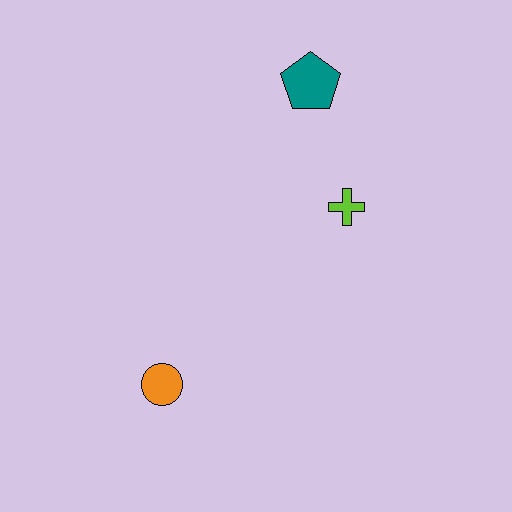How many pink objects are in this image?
There are no pink objects.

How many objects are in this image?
There are 3 objects.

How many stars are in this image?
There are no stars.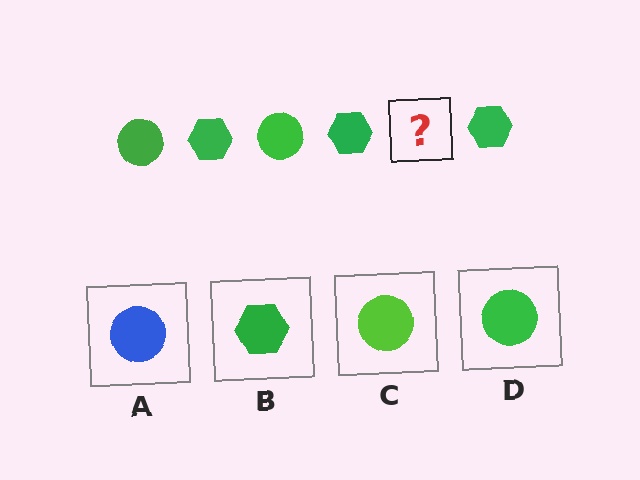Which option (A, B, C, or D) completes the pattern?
D.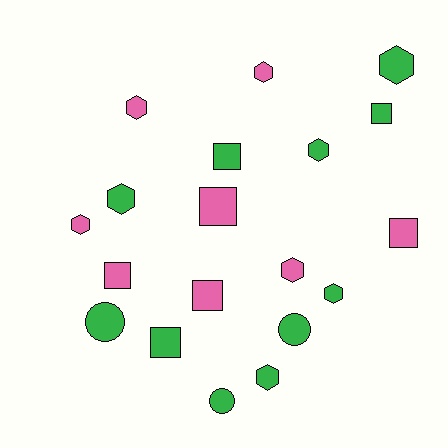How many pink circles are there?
There are no pink circles.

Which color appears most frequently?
Green, with 11 objects.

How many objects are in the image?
There are 19 objects.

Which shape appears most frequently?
Hexagon, with 9 objects.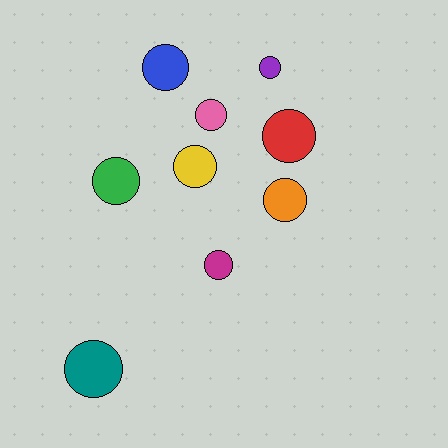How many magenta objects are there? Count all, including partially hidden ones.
There is 1 magenta object.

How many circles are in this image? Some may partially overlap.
There are 9 circles.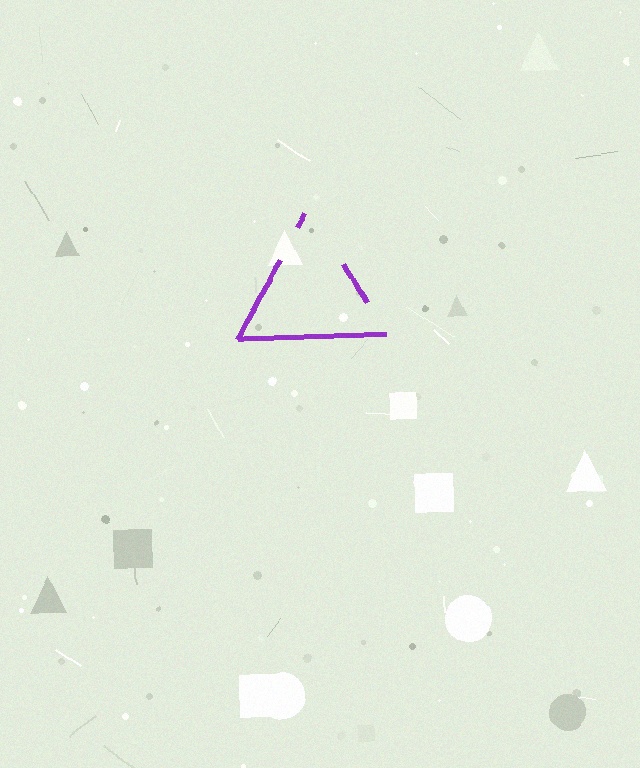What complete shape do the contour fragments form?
The contour fragments form a triangle.